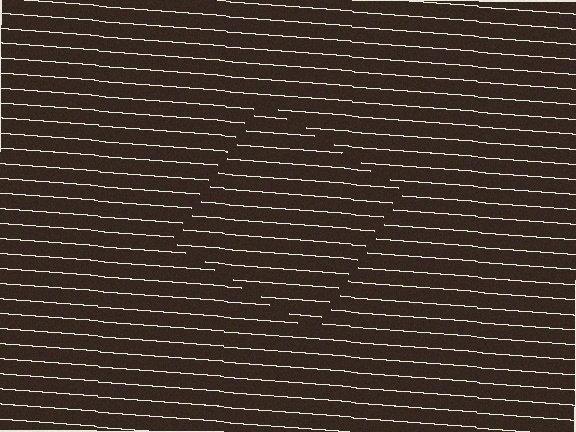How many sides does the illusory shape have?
4 sides — the line-ends trace a square.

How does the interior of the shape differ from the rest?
The interior of the shape contains the same grating, shifted by half a period — the contour is defined by the phase discontinuity where line-ends from the inner and outer gratings abut.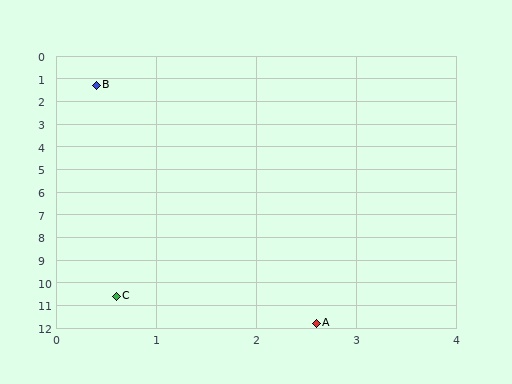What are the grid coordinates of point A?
Point A is at approximately (2.6, 11.8).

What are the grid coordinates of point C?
Point C is at approximately (0.6, 10.6).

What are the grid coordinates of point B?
Point B is at approximately (0.4, 1.3).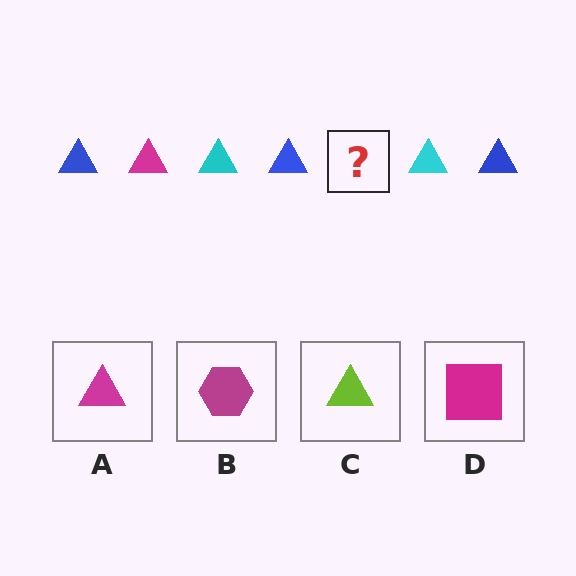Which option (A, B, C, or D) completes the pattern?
A.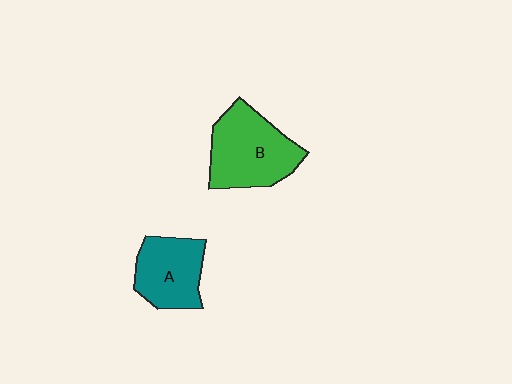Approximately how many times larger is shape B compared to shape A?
Approximately 1.3 times.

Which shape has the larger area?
Shape B (green).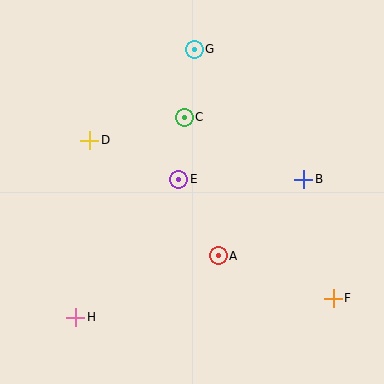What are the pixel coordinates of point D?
Point D is at (90, 140).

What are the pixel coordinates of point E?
Point E is at (179, 179).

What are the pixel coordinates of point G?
Point G is at (194, 49).